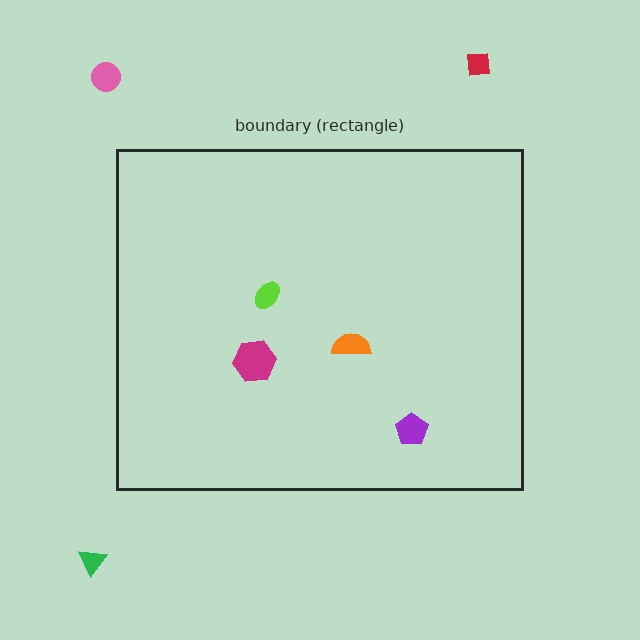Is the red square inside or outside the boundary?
Outside.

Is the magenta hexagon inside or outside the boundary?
Inside.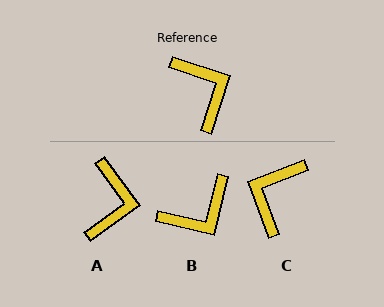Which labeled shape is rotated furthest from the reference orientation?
C, about 129 degrees away.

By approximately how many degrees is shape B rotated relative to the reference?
Approximately 85 degrees clockwise.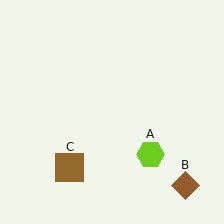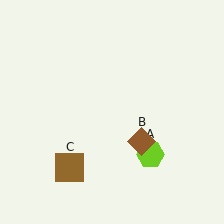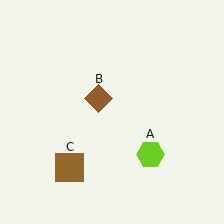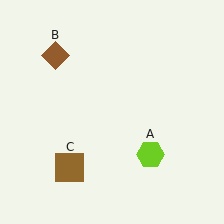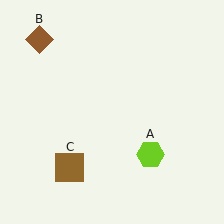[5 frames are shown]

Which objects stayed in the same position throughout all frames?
Lime hexagon (object A) and brown square (object C) remained stationary.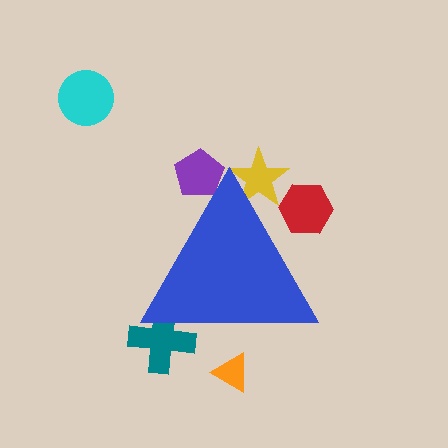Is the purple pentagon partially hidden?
Yes, the purple pentagon is partially hidden behind the blue triangle.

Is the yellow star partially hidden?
Yes, the yellow star is partially hidden behind the blue triangle.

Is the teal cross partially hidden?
Yes, the teal cross is partially hidden behind the blue triangle.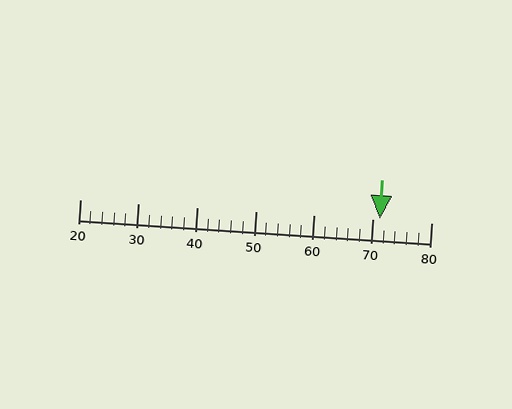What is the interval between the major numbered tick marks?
The major tick marks are spaced 10 units apart.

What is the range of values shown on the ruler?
The ruler shows values from 20 to 80.